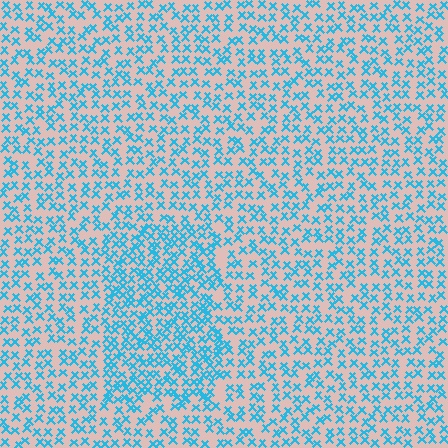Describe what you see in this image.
The image contains small cyan elements arranged at two different densities. A rectangle-shaped region is visible where the elements are more densely packed than the surrounding area.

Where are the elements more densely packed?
The elements are more densely packed inside the rectangle boundary.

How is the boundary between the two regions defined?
The boundary is defined by a change in element density (approximately 1.7x ratio). All elements are the same color, size, and shape.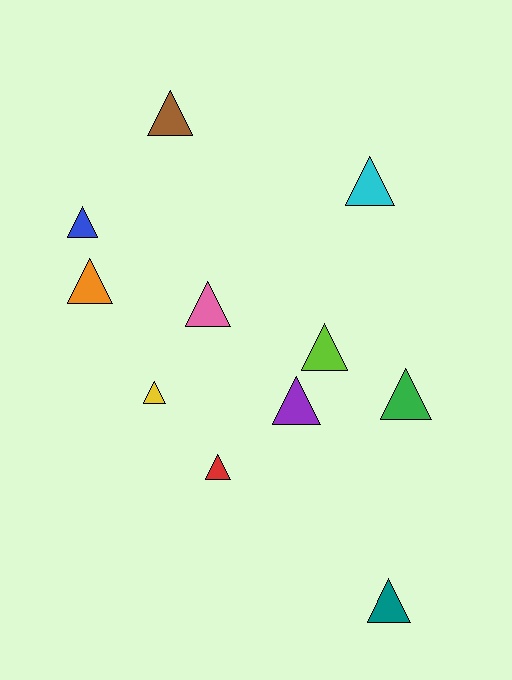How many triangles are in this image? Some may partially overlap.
There are 11 triangles.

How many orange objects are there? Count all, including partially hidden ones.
There is 1 orange object.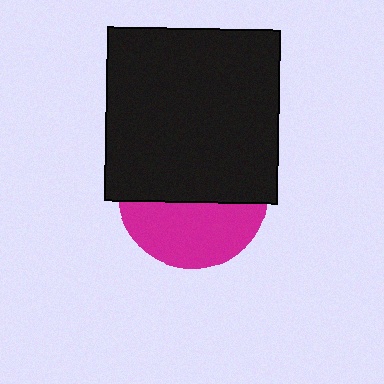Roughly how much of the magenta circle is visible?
A small part of it is visible (roughly 42%).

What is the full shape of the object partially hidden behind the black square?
The partially hidden object is a magenta circle.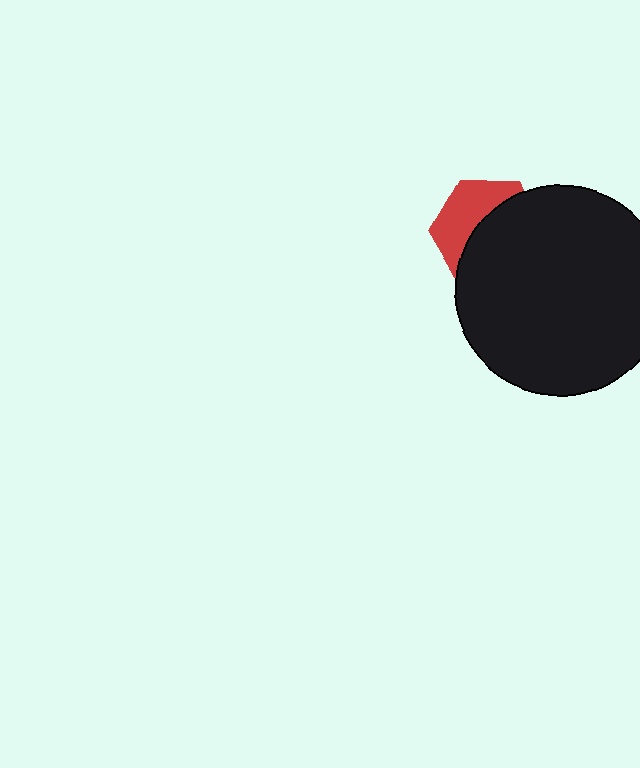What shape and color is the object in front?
The object in front is a black circle.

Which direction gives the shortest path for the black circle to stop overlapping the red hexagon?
Moving toward the lower-right gives the shortest separation.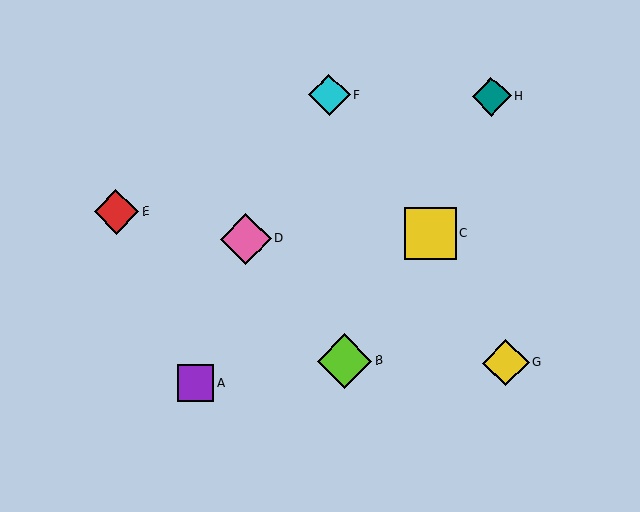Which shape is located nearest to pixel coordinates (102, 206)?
The red diamond (labeled E) at (116, 212) is nearest to that location.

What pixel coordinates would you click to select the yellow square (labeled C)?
Click at (430, 233) to select the yellow square C.